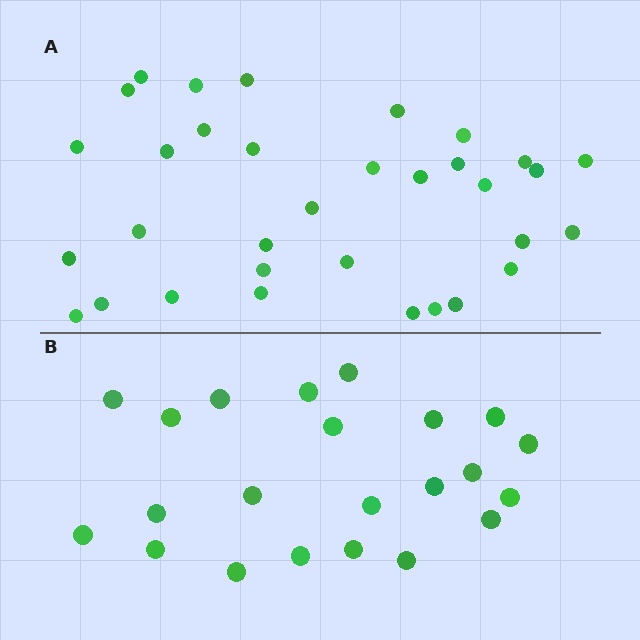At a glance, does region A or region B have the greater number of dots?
Region A (the top region) has more dots.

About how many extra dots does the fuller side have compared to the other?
Region A has roughly 12 or so more dots than region B.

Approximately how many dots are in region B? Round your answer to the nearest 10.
About 20 dots. (The exact count is 22, which rounds to 20.)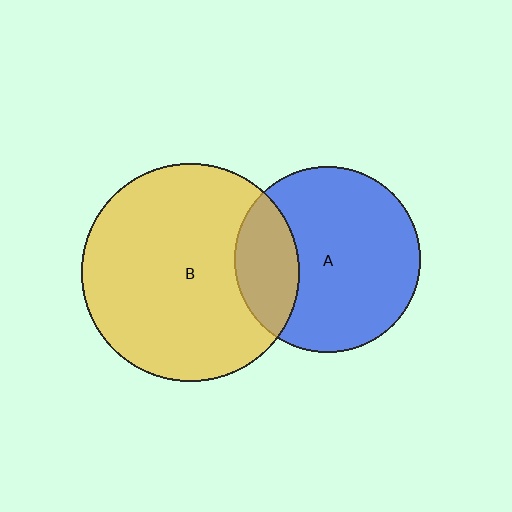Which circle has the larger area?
Circle B (yellow).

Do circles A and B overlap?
Yes.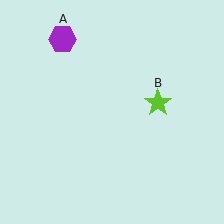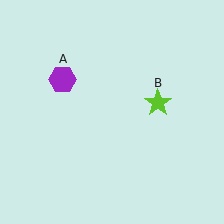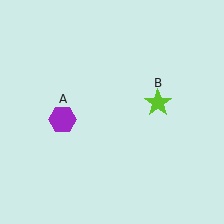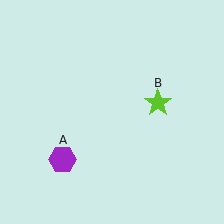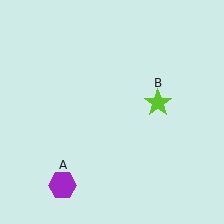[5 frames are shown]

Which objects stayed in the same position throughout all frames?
Lime star (object B) remained stationary.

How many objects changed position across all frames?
1 object changed position: purple hexagon (object A).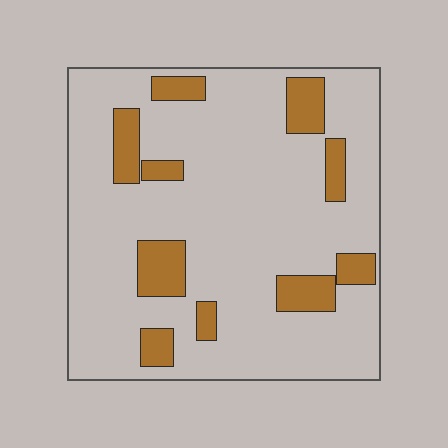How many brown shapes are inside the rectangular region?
10.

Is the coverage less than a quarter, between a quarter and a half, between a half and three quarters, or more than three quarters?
Less than a quarter.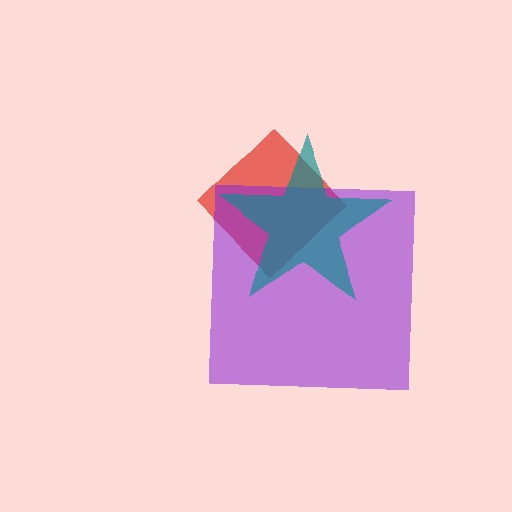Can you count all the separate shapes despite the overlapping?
Yes, there are 3 separate shapes.